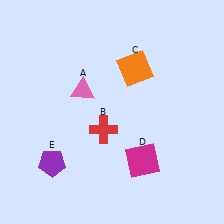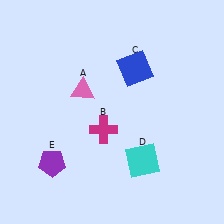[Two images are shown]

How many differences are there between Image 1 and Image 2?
There are 3 differences between the two images.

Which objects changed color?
B changed from red to magenta. C changed from orange to blue. D changed from magenta to cyan.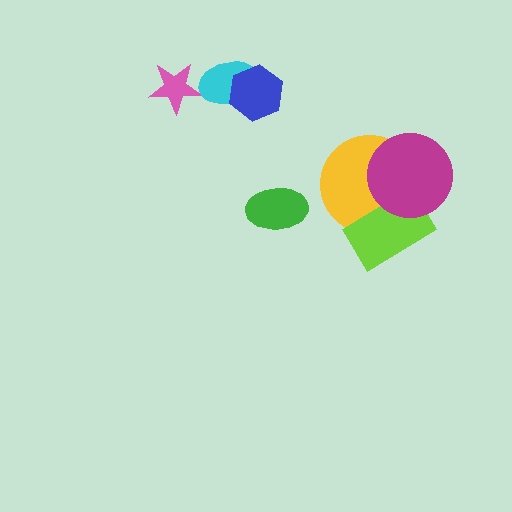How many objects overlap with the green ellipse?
0 objects overlap with the green ellipse.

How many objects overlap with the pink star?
0 objects overlap with the pink star.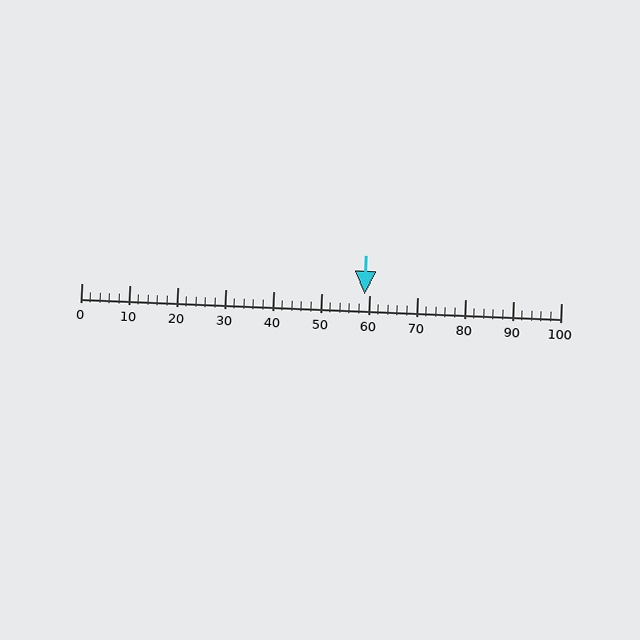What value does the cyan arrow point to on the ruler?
The cyan arrow points to approximately 59.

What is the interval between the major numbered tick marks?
The major tick marks are spaced 10 units apart.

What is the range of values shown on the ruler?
The ruler shows values from 0 to 100.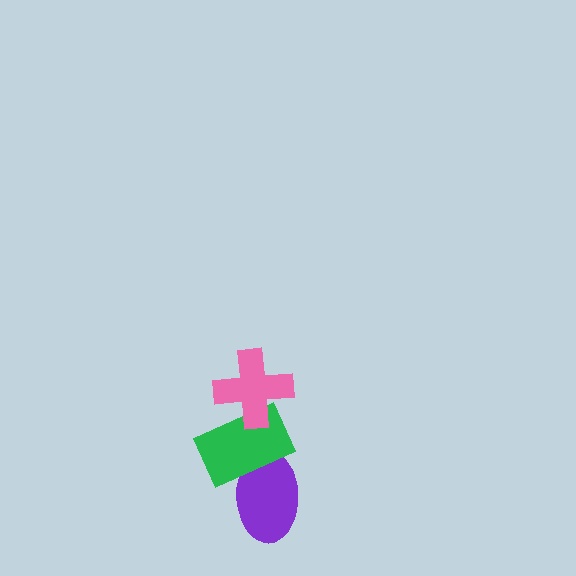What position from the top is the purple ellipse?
The purple ellipse is 3rd from the top.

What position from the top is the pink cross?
The pink cross is 1st from the top.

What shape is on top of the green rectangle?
The pink cross is on top of the green rectangle.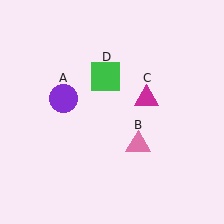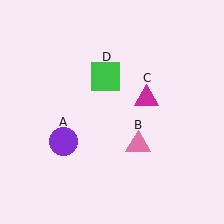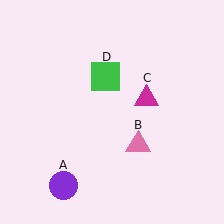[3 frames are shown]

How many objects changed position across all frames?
1 object changed position: purple circle (object A).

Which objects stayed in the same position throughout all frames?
Pink triangle (object B) and magenta triangle (object C) and green square (object D) remained stationary.